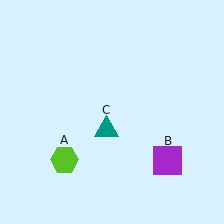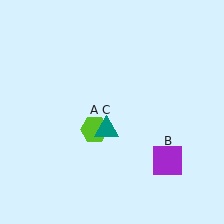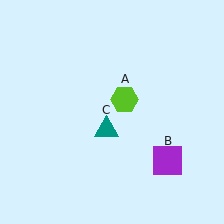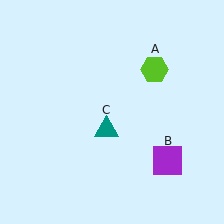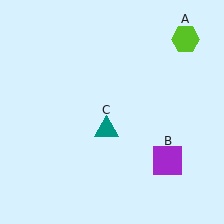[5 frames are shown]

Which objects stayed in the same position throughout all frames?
Purple square (object B) and teal triangle (object C) remained stationary.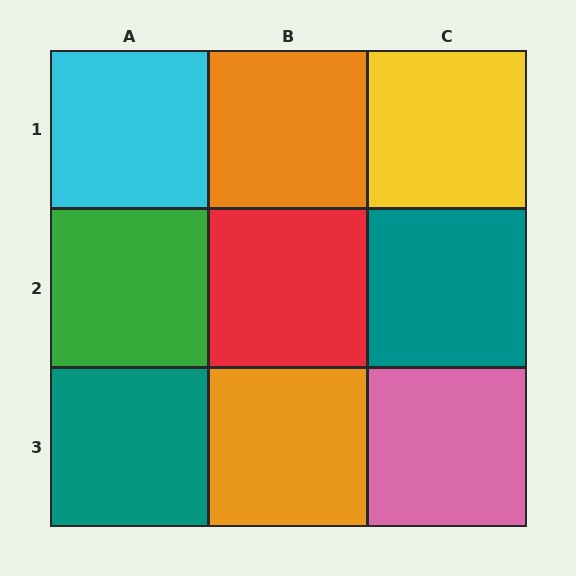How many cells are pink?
1 cell is pink.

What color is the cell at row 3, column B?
Orange.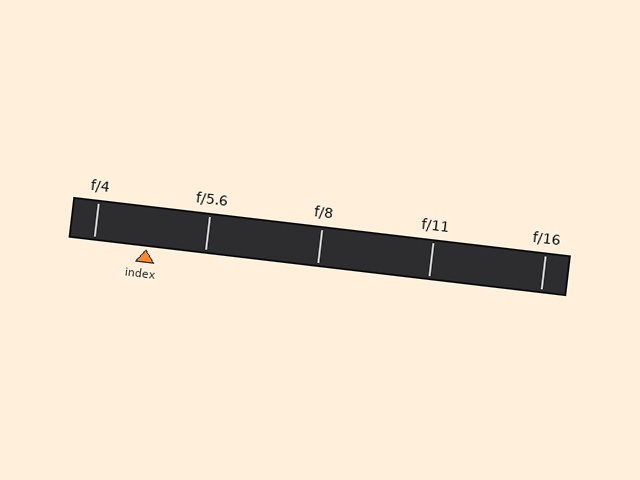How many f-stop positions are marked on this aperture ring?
There are 5 f-stop positions marked.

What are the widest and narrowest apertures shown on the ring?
The widest aperture shown is f/4 and the narrowest is f/16.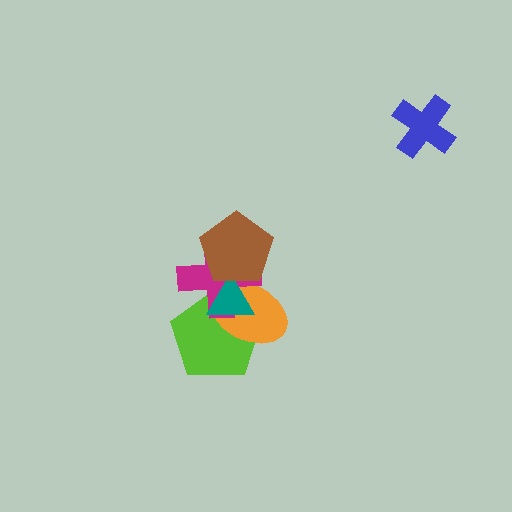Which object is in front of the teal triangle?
The brown pentagon is in front of the teal triangle.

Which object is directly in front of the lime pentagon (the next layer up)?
The orange ellipse is directly in front of the lime pentagon.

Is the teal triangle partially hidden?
Yes, it is partially covered by another shape.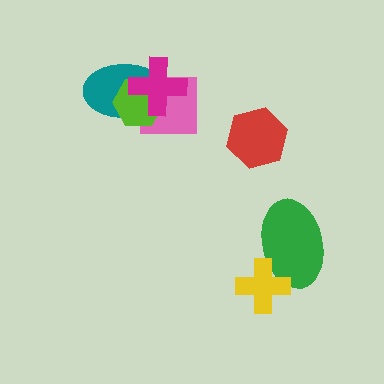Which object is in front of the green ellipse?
The yellow cross is in front of the green ellipse.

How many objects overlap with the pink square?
3 objects overlap with the pink square.